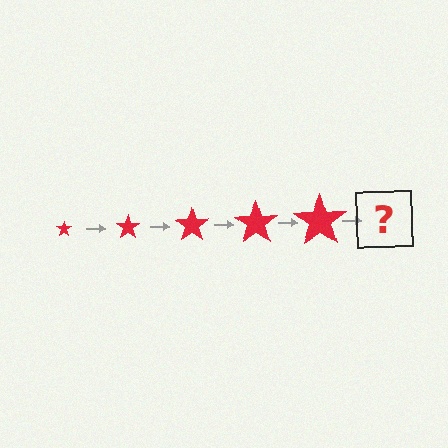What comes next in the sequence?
The next element should be a red star, larger than the previous one.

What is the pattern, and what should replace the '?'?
The pattern is that the star gets progressively larger each step. The '?' should be a red star, larger than the previous one.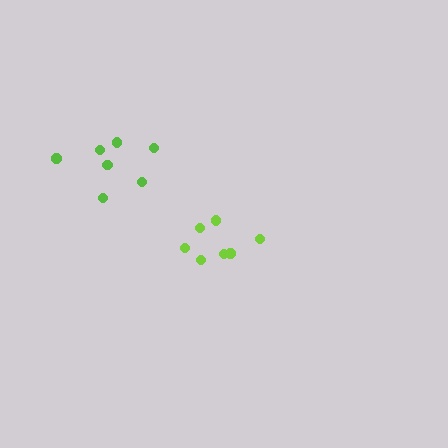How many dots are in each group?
Group 1: 7 dots, Group 2: 7 dots (14 total).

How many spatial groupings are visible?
There are 2 spatial groupings.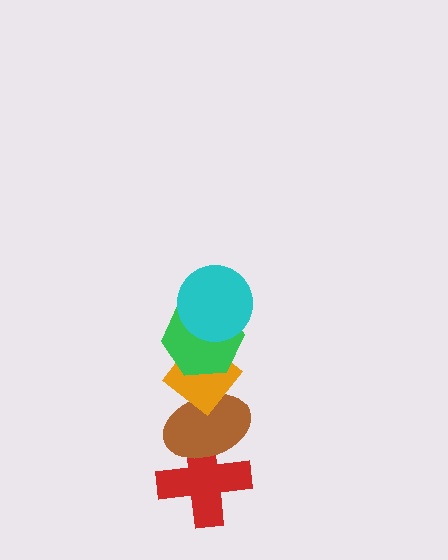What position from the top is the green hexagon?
The green hexagon is 2nd from the top.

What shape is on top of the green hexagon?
The cyan circle is on top of the green hexagon.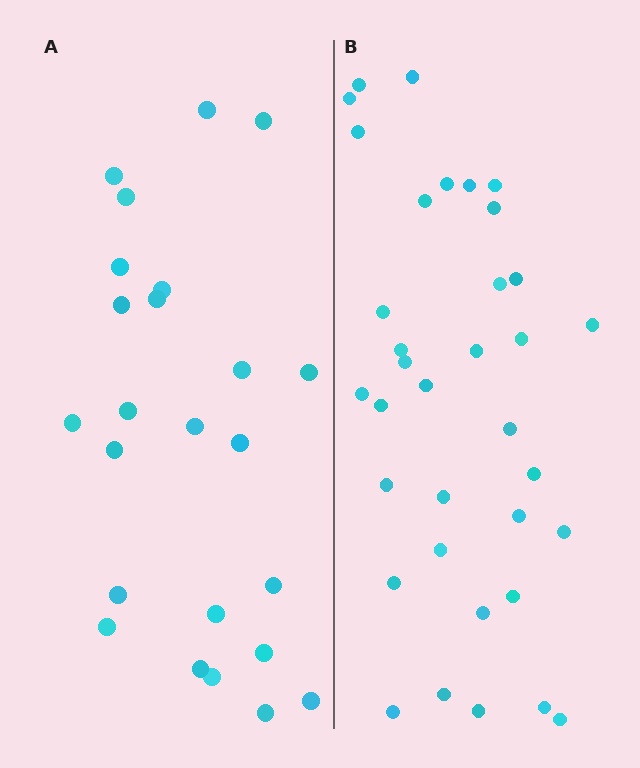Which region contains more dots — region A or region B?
Region B (the right region) has more dots.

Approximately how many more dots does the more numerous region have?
Region B has roughly 12 or so more dots than region A.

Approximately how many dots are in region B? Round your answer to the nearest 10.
About 40 dots. (The exact count is 35, which rounds to 40.)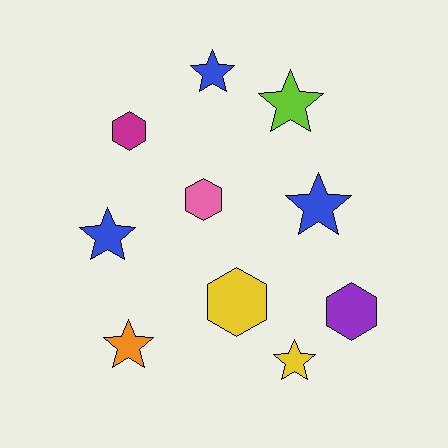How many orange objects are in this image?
There is 1 orange object.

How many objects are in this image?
There are 10 objects.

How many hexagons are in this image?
There are 4 hexagons.